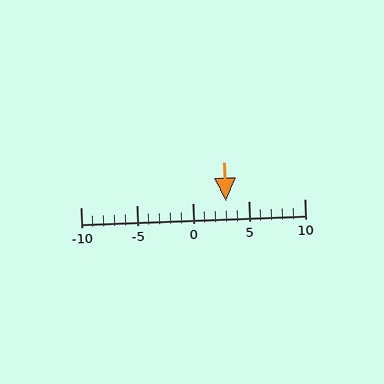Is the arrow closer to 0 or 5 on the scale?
The arrow is closer to 5.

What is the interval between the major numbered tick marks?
The major tick marks are spaced 5 units apart.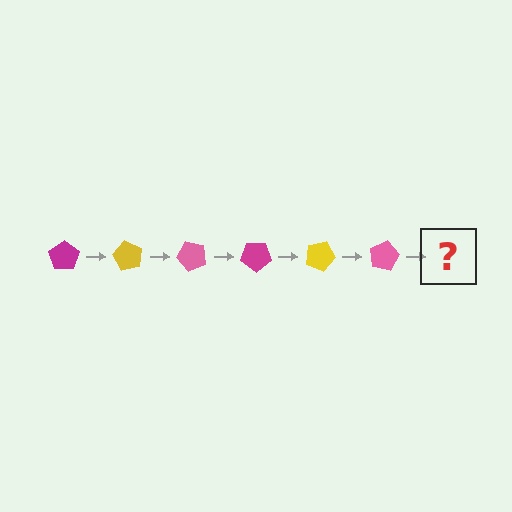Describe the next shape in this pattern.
It should be a magenta pentagon, rotated 360 degrees from the start.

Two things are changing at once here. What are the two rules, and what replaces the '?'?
The two rules are that it rotates 60 degrees each step and the color cycles through magenta, yellow, and pink. The '?' should be a magenta pentagon, rotated 360 degrees from the start.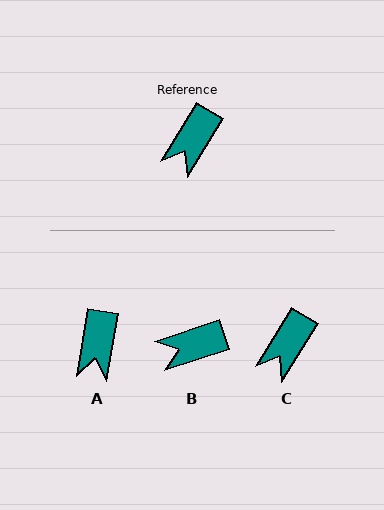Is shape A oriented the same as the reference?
No, it is off by about 22 degrees.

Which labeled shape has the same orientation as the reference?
C.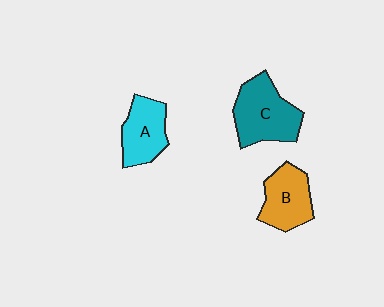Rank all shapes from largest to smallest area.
From largest to smallest: C (teal), B (orange), A (cyan).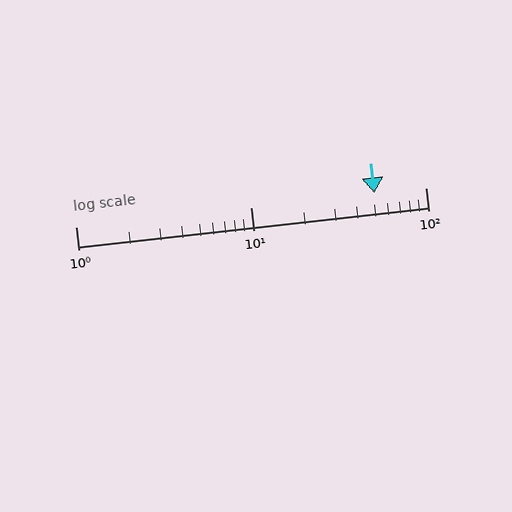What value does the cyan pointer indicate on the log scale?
The pointer indicates approximately 51.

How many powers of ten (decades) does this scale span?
The scale spans 2 decades, from 1 to 100.